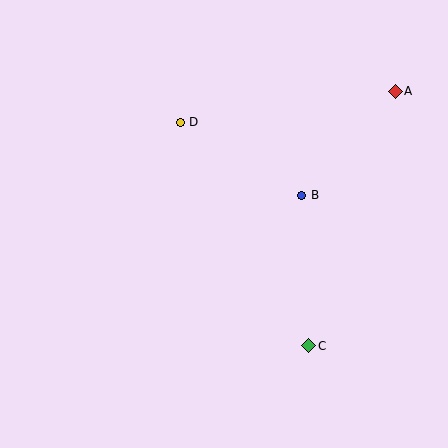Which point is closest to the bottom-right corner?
Point C is closest to the bottom-right corner.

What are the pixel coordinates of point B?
Point B is at (302, 195).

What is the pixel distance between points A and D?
The distance between A and D is 218 pixels.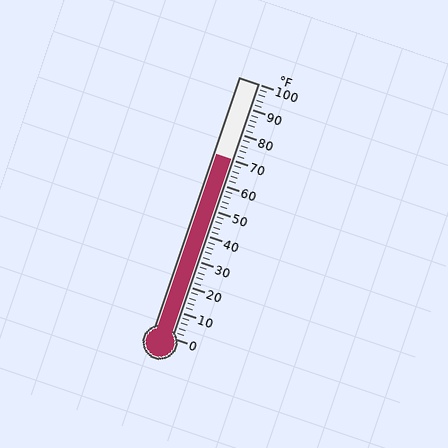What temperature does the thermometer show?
The thermometer shows approximately 70°F.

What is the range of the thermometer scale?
The thermometer scale ranges from 0°F to 100°F.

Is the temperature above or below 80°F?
The temperature is below 80°F.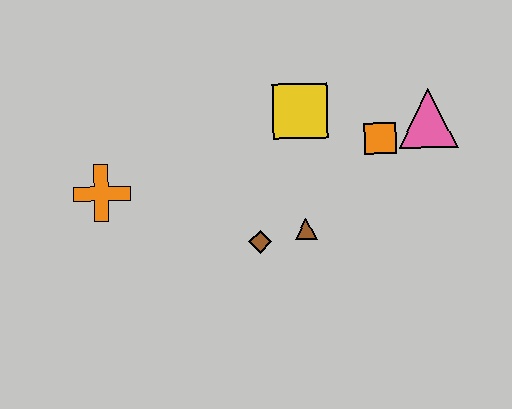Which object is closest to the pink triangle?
The orange square is closest to the pink triangle.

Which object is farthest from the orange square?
The orange cross is farthest from the orange square.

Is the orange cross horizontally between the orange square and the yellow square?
No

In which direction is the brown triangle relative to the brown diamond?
The brown triangle is to the right of the brown diamond.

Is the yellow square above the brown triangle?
Yes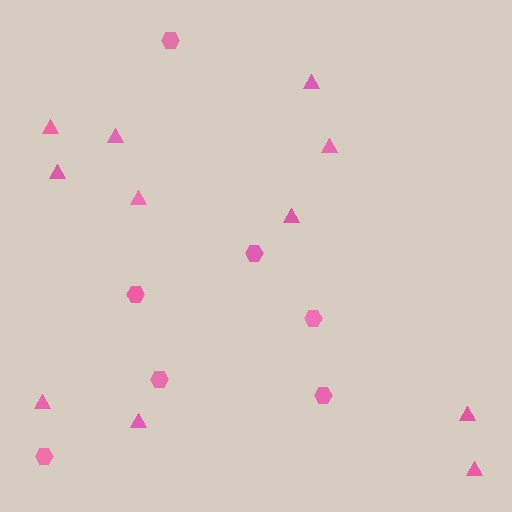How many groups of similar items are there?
There are 2 groups: one group of hexagons (7) and one group of triangles (11).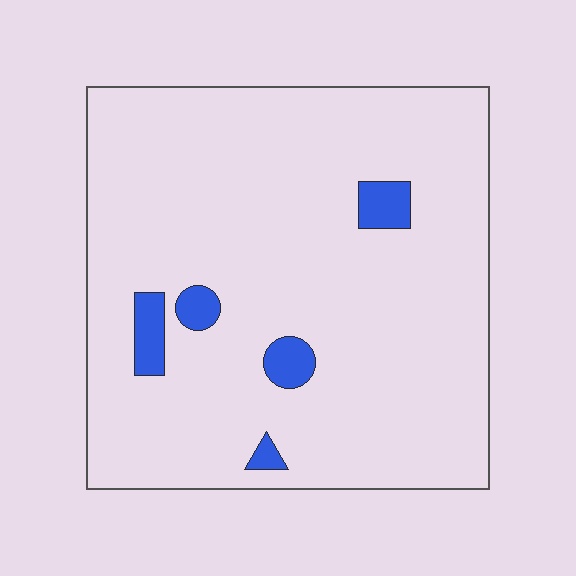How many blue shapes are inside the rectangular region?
5.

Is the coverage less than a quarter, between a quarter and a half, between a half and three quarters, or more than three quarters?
Less than a quarter.